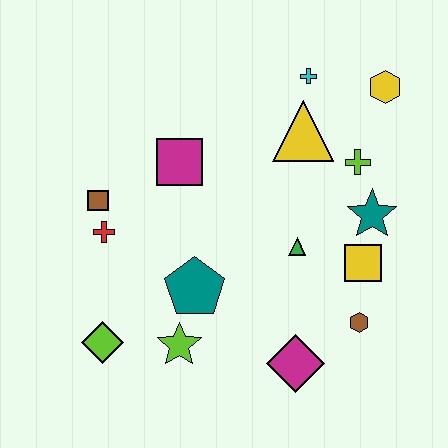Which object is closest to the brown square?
The red cross is closest to the brown square.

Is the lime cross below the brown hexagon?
No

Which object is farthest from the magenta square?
The brown hexagon is farthest from the magenta square.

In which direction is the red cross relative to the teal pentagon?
The red cross is to the left of the teal pentagon.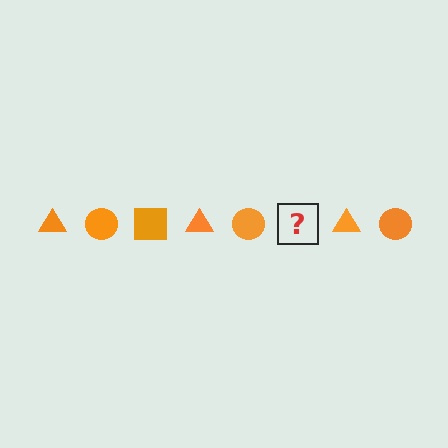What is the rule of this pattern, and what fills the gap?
The rule is that the pattern cycles through triangle, circle, square shapes in orange. The gap should be filled with an orange square.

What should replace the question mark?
The question mark should be replaced with an orange square.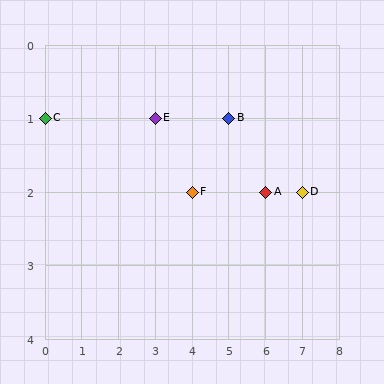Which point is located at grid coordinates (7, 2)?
Point D is at (7, 2).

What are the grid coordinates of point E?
Point E is at grid coordinates (3, 1).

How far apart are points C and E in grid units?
Points C and E are 3 columns apart.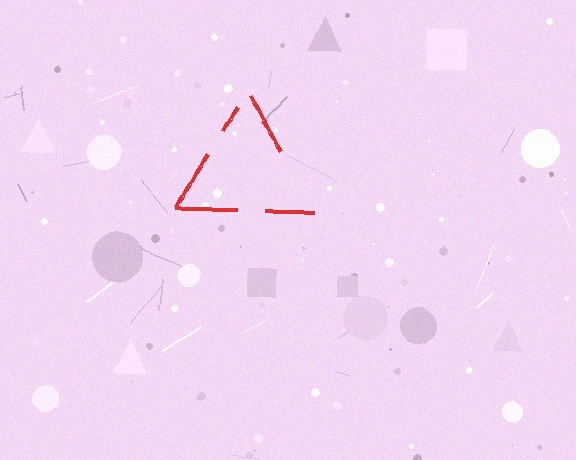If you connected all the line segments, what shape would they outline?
They would outline a triangle.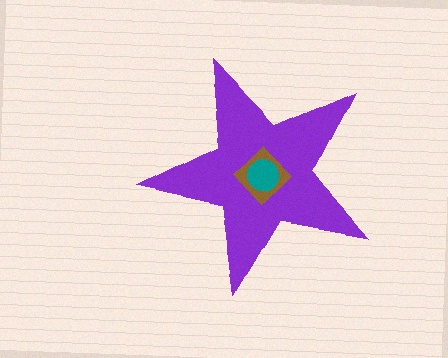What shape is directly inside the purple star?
The brown diamond.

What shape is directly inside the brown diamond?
The teal circle.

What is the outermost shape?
The purple star.